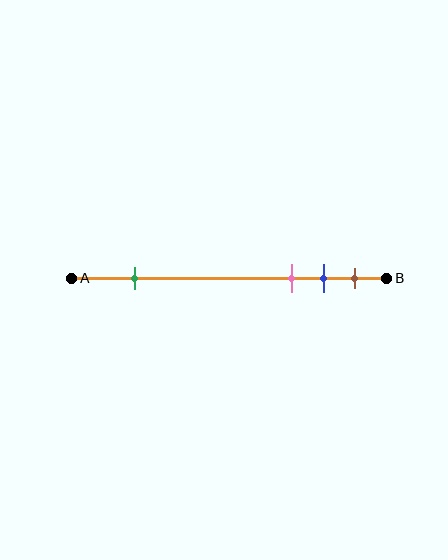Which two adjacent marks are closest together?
The blue and brown marks are the closest adjacent pair.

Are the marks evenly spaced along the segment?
No, the marks are not evenly spaced.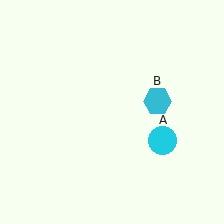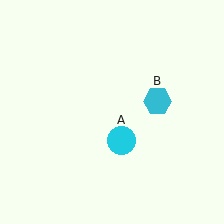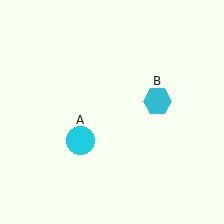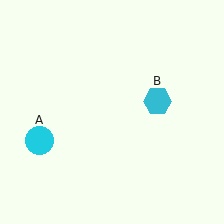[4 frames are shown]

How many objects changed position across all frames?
1 object changed position: cyan circle (object A).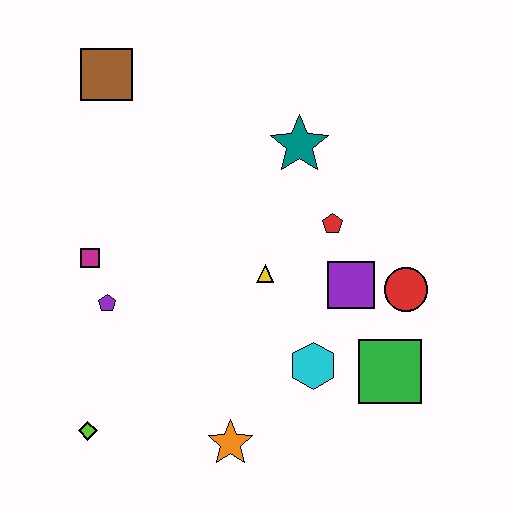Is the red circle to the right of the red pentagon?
Yes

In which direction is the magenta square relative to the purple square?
The magenta square is to the left of the purple square.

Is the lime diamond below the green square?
Yes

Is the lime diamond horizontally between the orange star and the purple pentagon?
No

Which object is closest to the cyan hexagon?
The green square is closest to the cyan hexagon.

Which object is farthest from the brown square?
The green square is farthest from the brown square.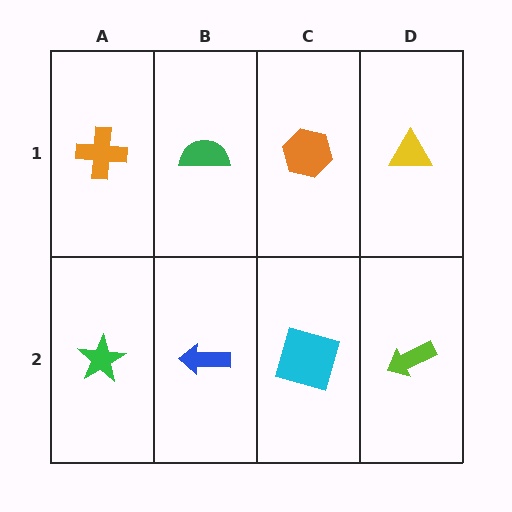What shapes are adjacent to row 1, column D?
A lime arrow (row 2, column D), an orange hexagon (row 1, column C).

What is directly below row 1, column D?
A lime arrow.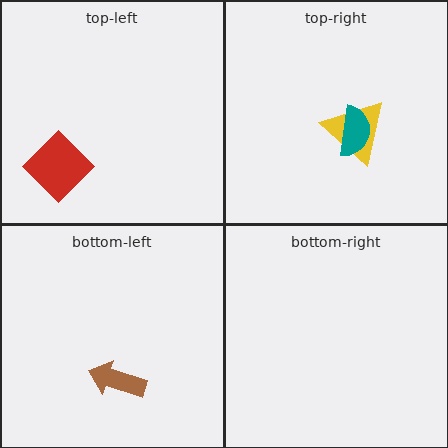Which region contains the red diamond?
The top-left region.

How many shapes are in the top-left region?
1.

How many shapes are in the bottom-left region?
1.